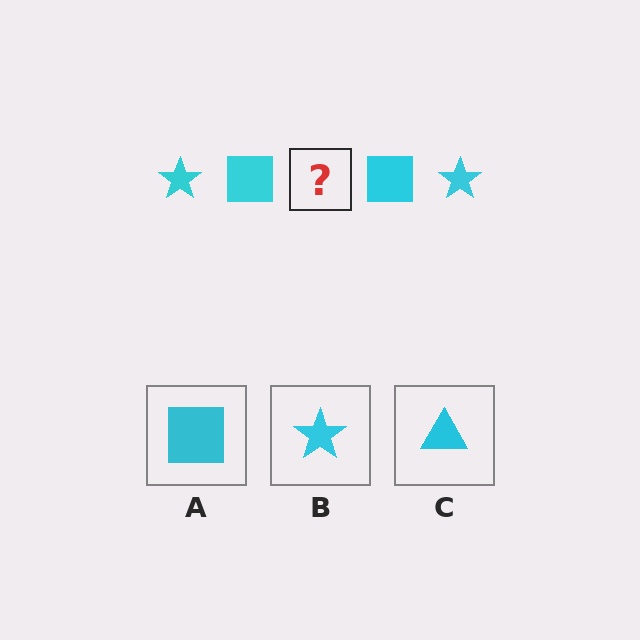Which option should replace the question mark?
Option B.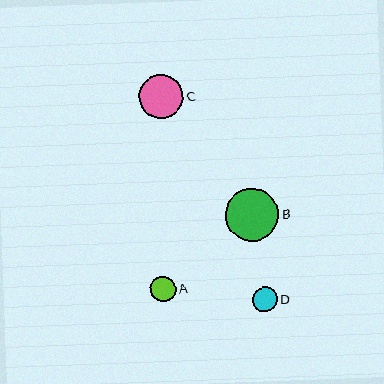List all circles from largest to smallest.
From largest to smallest: B, C, A, D.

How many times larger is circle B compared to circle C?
Circle B is approximately 1.2 times the size of circle C.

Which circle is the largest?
Circle B is the largest with a size of approximately 53 pixels.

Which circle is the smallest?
Circle D is the smallest with a size of approximately 25 pixels.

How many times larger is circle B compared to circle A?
Circle B is approximately 2.1 times the size of circle A.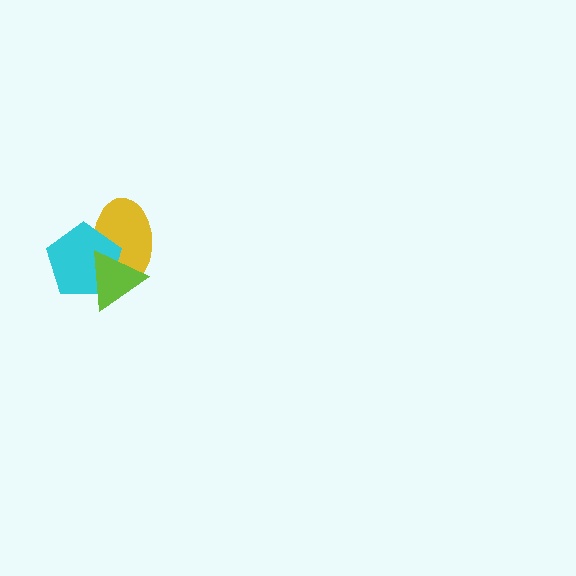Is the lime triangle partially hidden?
No, no other shape covers it.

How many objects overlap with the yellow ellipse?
2 objects overlap with the yellow ellipse.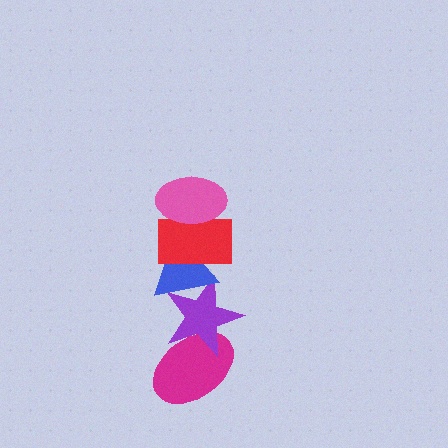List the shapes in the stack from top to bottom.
From top to bottom: the pink ellipse, the red rectangle, the blue triangle, the purple star, the magenta ellipse.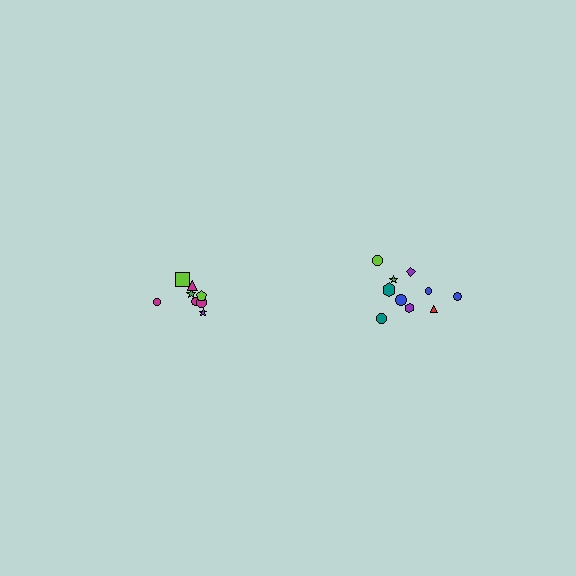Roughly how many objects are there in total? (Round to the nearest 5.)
Roughly 20 objects in total.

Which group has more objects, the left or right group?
The right group.